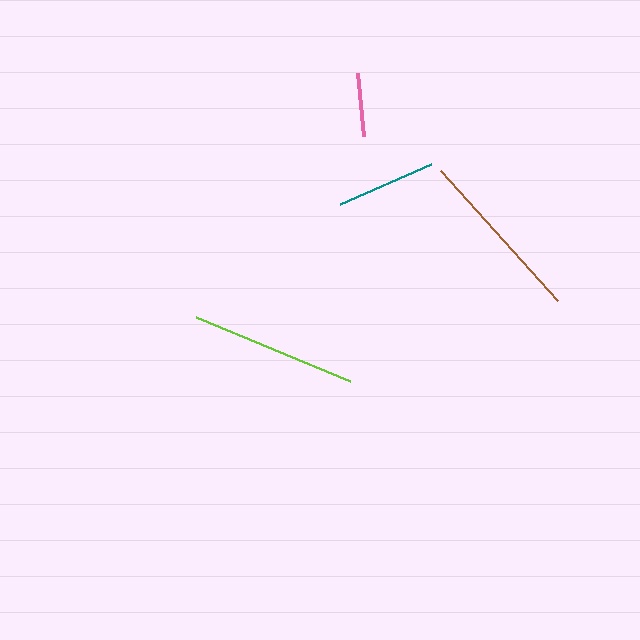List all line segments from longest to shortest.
From longest to shortest: brown, lime, teal, pink.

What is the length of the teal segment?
The teal segment is approximately 100 pixels long.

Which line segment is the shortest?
The pink line is the shortest at approximately 64 pixels.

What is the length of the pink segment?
The pink segment is approximately 64 pixels long.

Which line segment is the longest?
The brown line is the longest at approximately 175 pixels.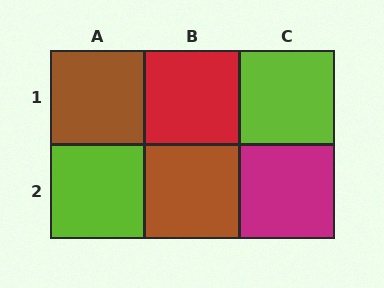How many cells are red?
1 cell is red.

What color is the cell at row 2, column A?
Lime.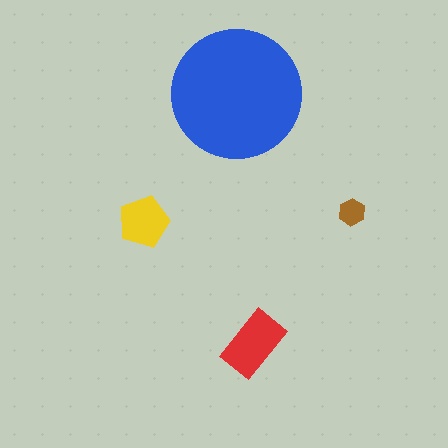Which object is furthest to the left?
The yellow pentagon is leftmost.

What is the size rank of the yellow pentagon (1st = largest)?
3rd.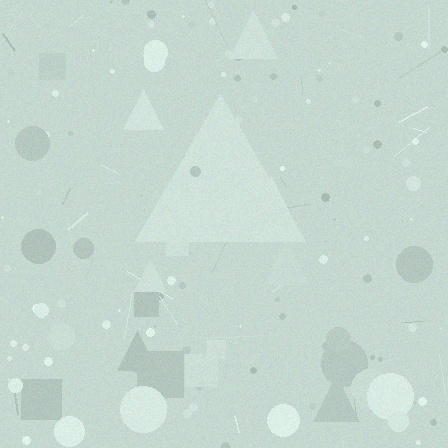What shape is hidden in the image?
A triangle is hidden in the image.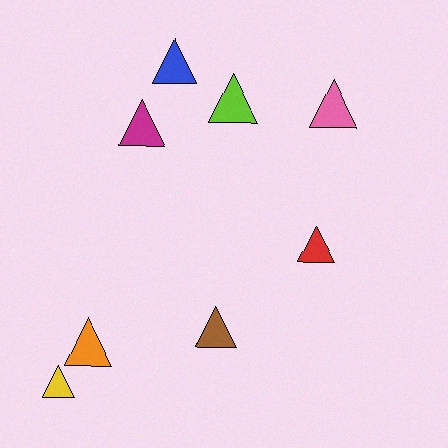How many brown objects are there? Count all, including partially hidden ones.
There is 1 brown object.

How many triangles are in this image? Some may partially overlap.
There are 8 triangles.